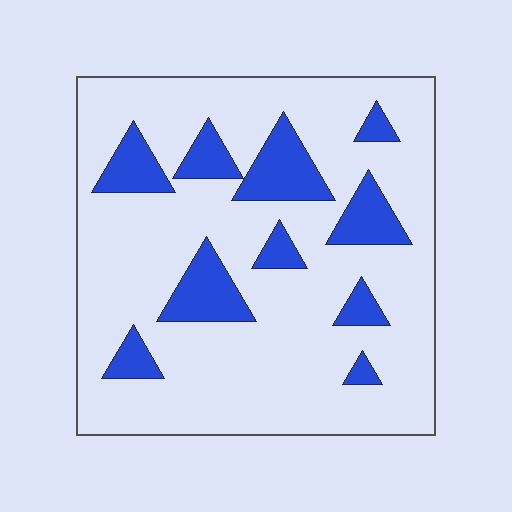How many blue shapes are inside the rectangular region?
10.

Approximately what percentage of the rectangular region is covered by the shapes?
Approximately 20%.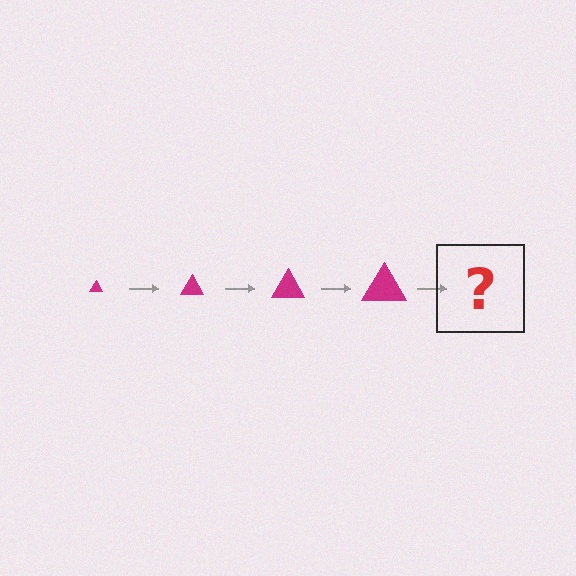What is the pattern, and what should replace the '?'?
The pattern is that the triangle gets progressively larger each step. The '?' should be a magenta triangle, larger than the previous one.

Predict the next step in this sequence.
The next step is a magenta triangle, larger than the previous one.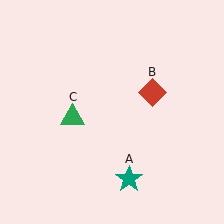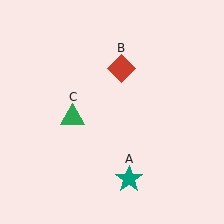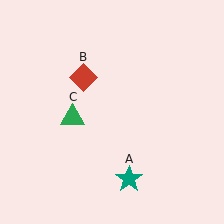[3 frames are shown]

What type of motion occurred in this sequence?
The red diamond (object B) rotated counterclockwise around the center of the scene.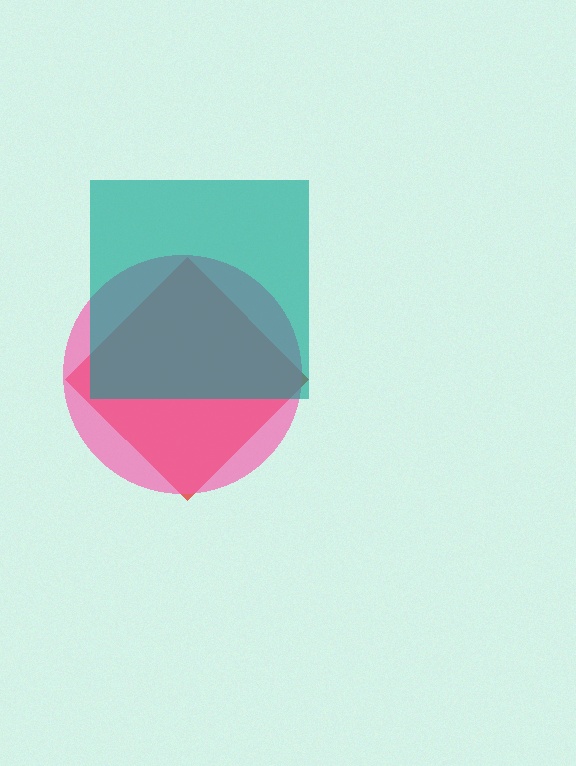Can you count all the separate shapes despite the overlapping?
Yes, there are 3 separate shapes.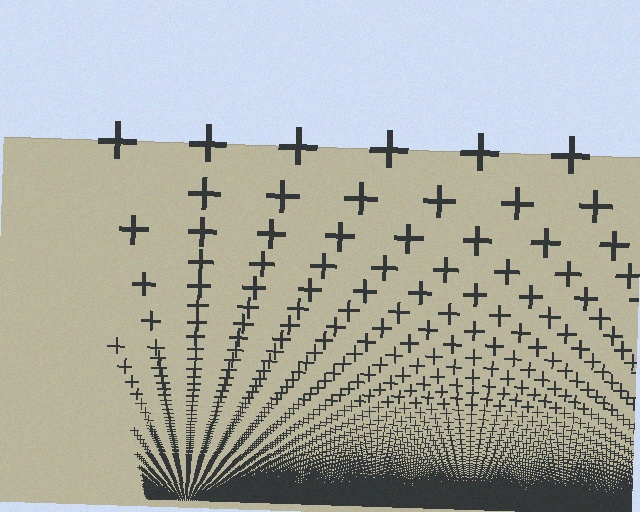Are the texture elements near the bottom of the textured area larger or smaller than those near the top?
Smaller. The gradient is inverted — elements near the bottom are smaller and denser.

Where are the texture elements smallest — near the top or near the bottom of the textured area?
Near the bottom.